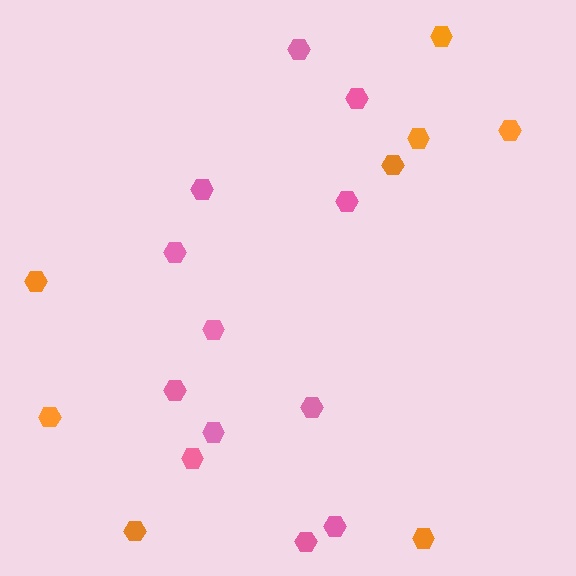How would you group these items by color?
There are 2 groups: one group of pink hexagons (12) and one group of orange hexagons (8).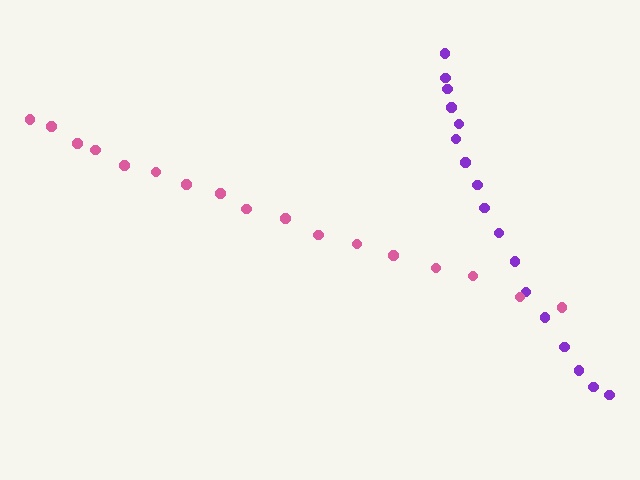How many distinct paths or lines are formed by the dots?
There are 2 distinct paths.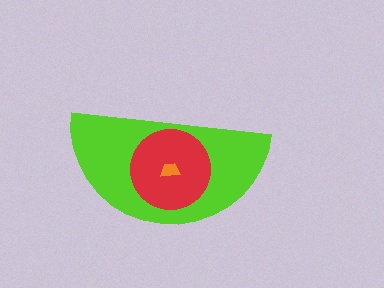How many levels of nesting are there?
3.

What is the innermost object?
The orange trapezoid.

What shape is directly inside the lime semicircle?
The red circle.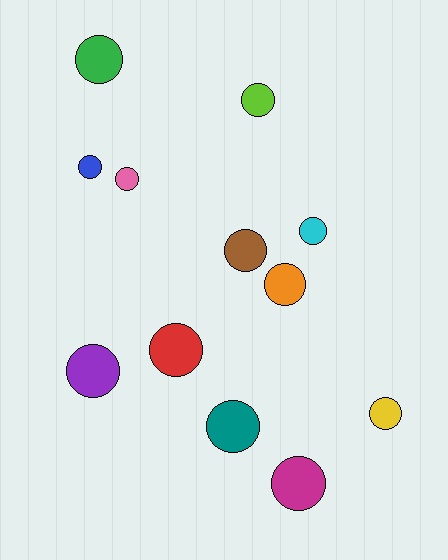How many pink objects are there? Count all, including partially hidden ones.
There is 1 pink object.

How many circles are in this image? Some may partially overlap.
There are 12 circles.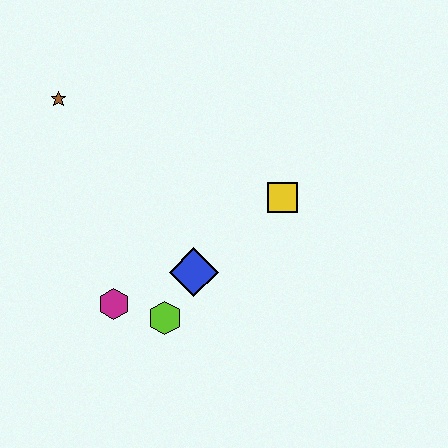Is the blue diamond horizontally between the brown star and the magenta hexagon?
No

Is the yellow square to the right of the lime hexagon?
Yes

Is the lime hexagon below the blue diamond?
Yes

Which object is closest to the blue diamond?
The lime hexagon is closest to the blue diamond.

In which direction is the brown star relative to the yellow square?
The brown star is to the left of the yellow square.